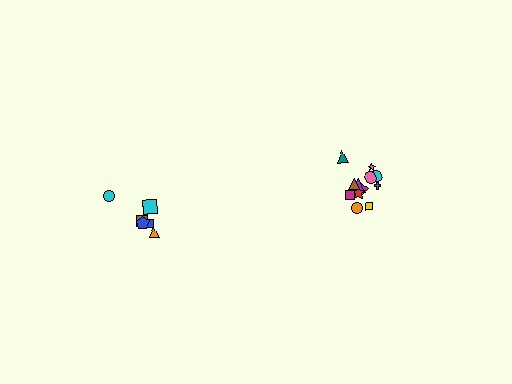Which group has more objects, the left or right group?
The right group.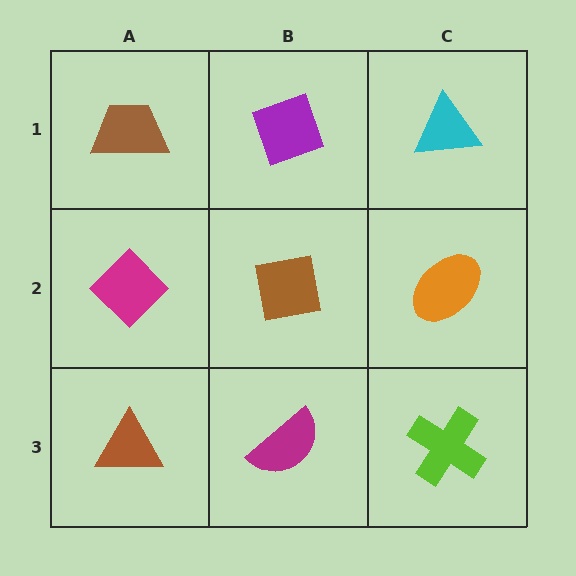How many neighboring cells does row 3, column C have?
2.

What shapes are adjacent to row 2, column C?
A cyan triangle (row 1, column C), a lime cross (row 3, column C), a brown square (row 2, column B).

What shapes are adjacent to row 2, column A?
A brown trapezoid (row 1, column A), a brown triangle (row 3, column A), a brown square (row 2, column B).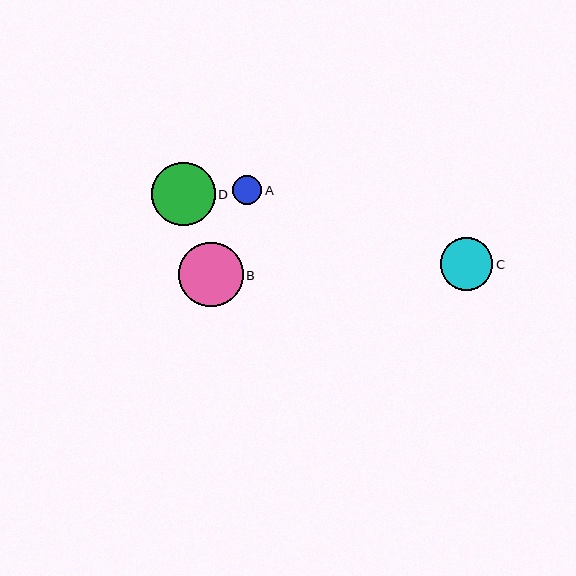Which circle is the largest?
Circle B is the largest with a size of approximately 64 pixels.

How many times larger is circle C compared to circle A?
Circle C is approximately 1.8 times the size of circle A.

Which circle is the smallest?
Circle A is the smallest with a size of approximately 30 pixels.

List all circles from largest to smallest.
From largest to smallest: B, D, C, A.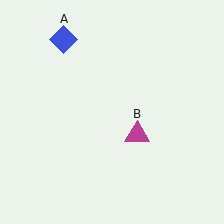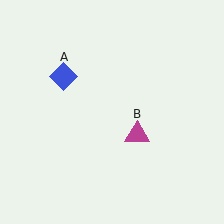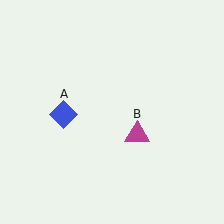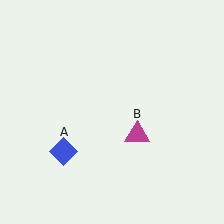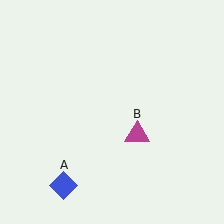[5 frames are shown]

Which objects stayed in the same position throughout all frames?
Magenta triangle (object B) remained stationary.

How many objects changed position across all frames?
1 object changed position: blue diamond (object A).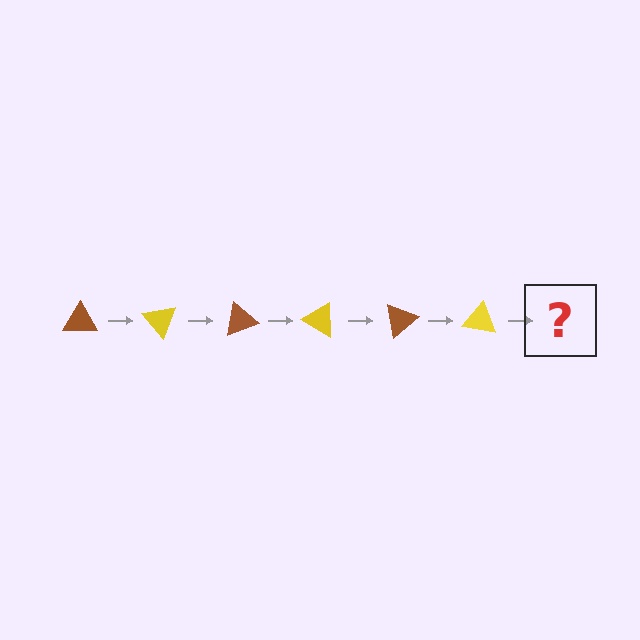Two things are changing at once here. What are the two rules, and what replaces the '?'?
The two rules are that it rotates 50 degrees each step and the color cycles through brown and yellow. The '?' should be a brown triangle, rotated 300 degrees from the start.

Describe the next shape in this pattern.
It should be a brown triangle, rotated 300 degrees from the start.